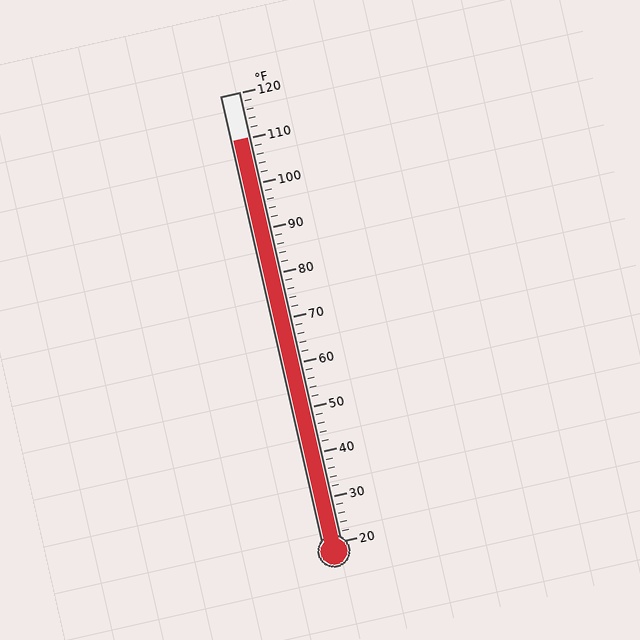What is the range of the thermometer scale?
The thermometer scale ranges from 20°F to 120°F.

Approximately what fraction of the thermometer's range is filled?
The thermometer is filled to approximately 90% of its range.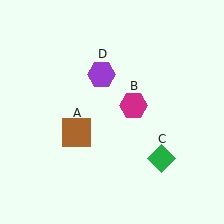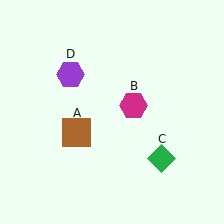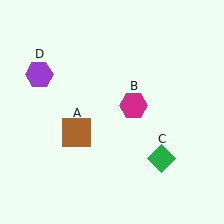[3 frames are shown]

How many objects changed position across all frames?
1 object changed position: purple hexagon (object D).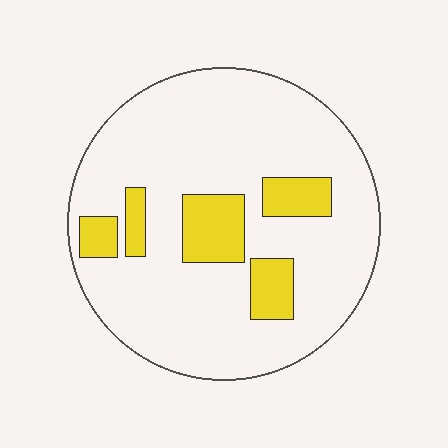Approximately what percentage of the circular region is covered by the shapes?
Approximately 15%.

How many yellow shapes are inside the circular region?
5.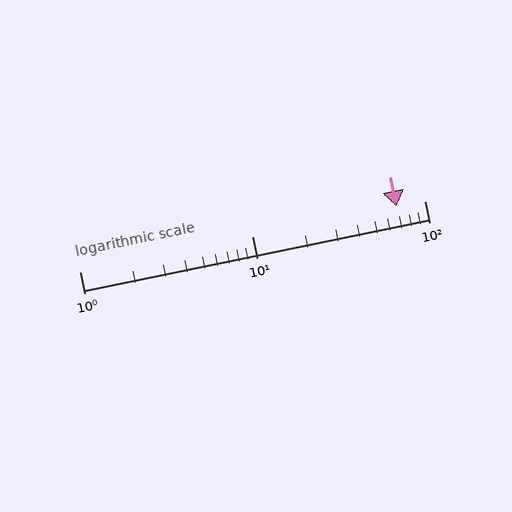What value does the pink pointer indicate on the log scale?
The pointer indicates approximately 69.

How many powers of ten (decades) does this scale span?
The scale spans 2 decades, from 1 to 100.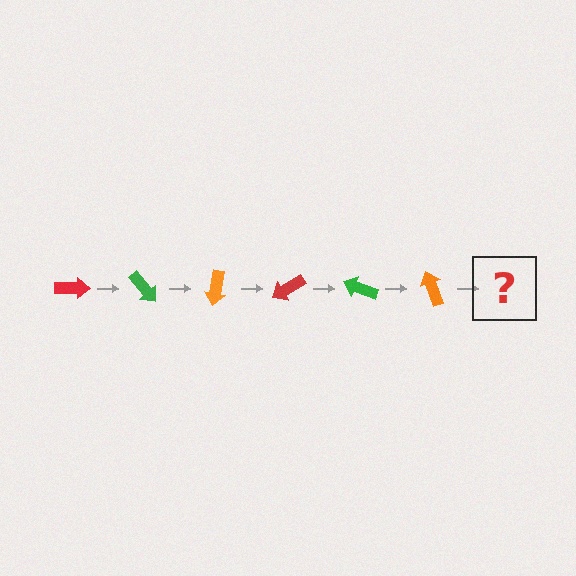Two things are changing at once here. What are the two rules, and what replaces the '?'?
The two rules are that it rotates 50 degrees each step and the color cycles through red, green, and orange. The '?' should be a red arrow, rotated 300 degrees from the start.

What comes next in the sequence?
The next element should be a red arrow, rotated 300 degrees from the start.